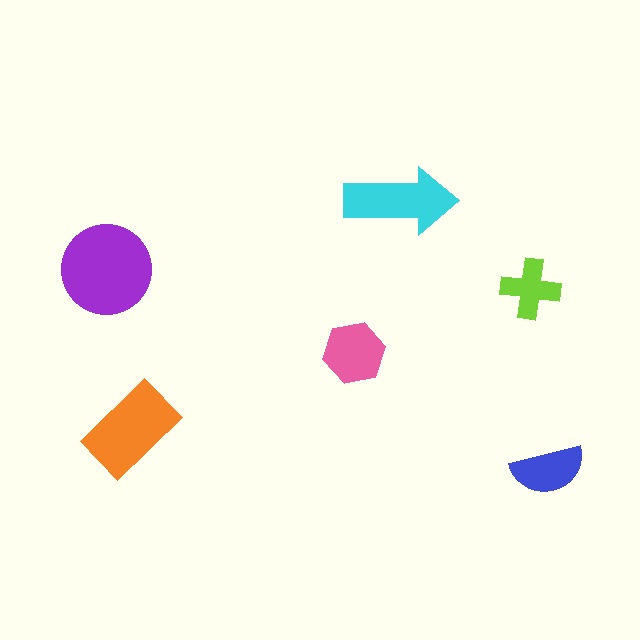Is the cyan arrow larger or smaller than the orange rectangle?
Smaller.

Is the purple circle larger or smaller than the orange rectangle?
Larger.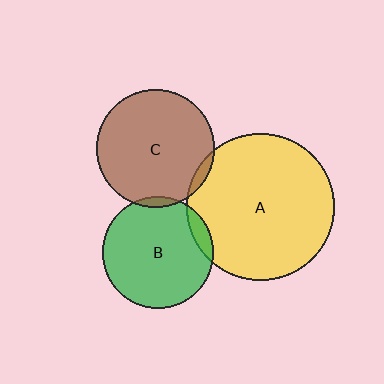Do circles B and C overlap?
Yes.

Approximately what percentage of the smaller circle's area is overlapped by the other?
Approximately 5%.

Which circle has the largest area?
Circle A (yellow).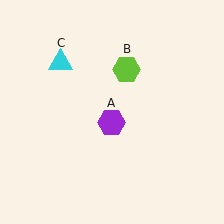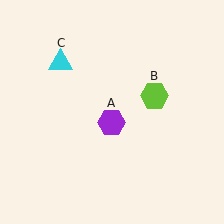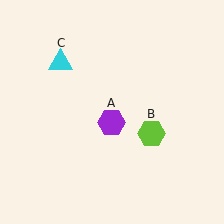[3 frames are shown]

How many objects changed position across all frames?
1 object changed position: lime hexagon (object B).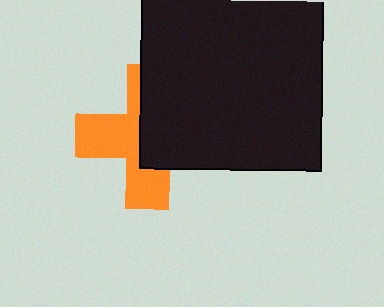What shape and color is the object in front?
The object in front is a black rectangle.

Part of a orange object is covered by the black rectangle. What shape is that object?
It is a cross.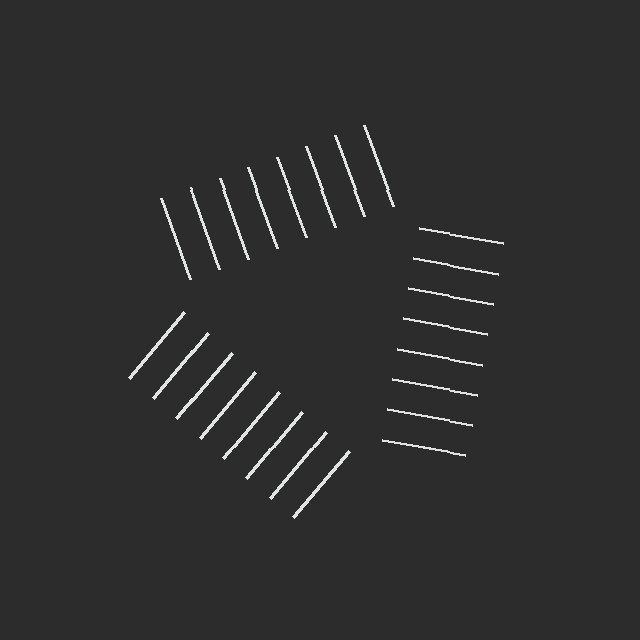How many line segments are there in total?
24 — 8 along each of the 3 edges.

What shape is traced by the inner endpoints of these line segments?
An illusory triangle — the line segments terminate on its edges but no continuous stroke is drawn.